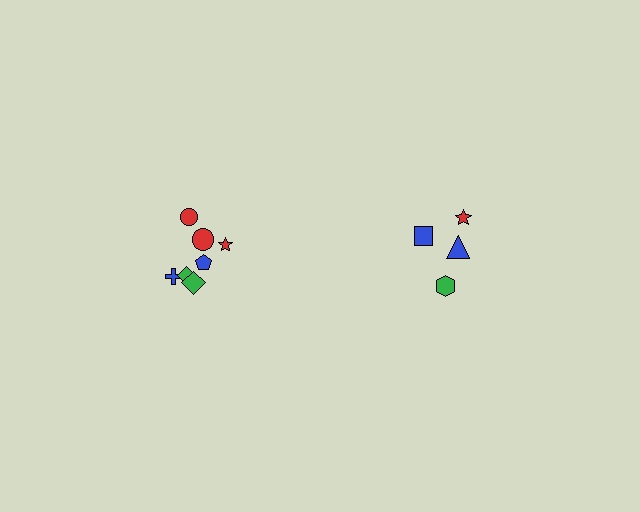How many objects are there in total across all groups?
There are 11 objects.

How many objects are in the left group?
There are 7 objects.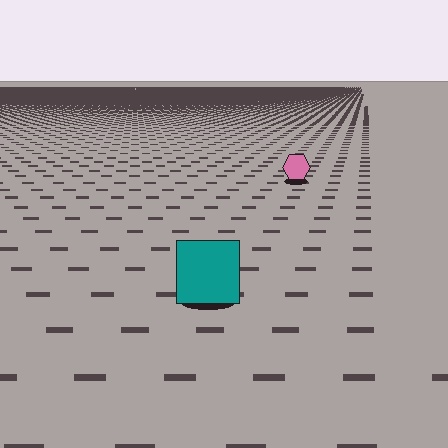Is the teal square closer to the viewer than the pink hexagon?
Yes. The teal square is closer — you can tell from the texture gradient: the ground texture is coarser near it.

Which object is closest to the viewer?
The teal square is closest. The texture marks near it are larger and more spread out.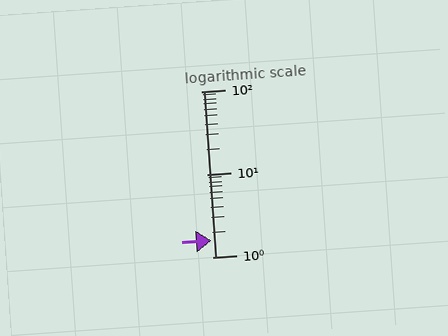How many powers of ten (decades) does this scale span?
The scale spans 2 decades, from 1 to 100.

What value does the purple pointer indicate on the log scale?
The pointer indicates approximately 1.6.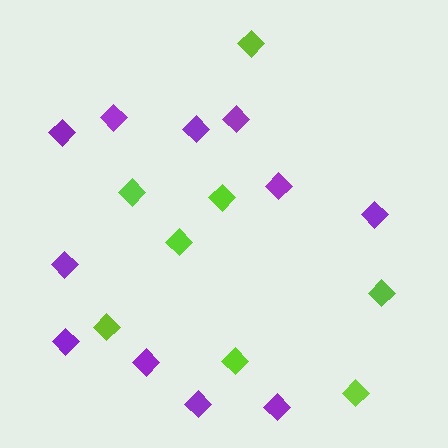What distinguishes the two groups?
There are 2 groups: one group of lime diamonds (8) and one group of purple diamonds (11).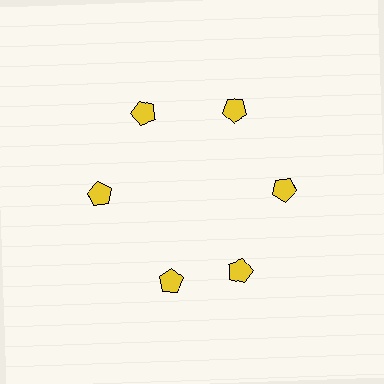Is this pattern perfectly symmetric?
No. The 6 yellow pentagons are arranged in a ring, but one element near the 7 o'clock position is rotated out of alignment along the ring, breaking the 6-fold rotational symmetry.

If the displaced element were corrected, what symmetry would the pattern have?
It would have 6-fold rotational symmetry — the pattern would map onto itself every 60 degrees.